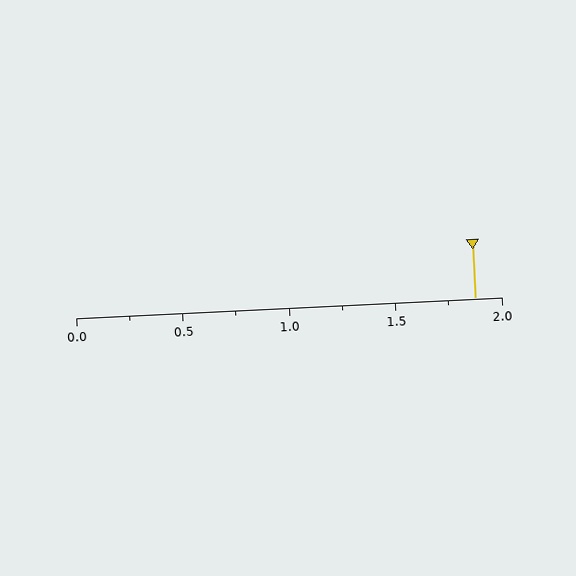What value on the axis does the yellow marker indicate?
The marker indicates approximately 1.88.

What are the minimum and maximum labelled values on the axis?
The axis runs from 0.0 to 2.0.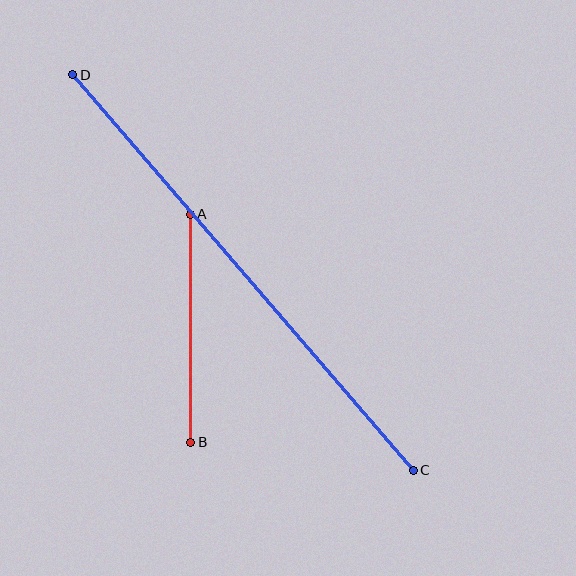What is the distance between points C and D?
The distance is approximately 522 pixels.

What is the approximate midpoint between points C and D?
The midpoint is at approximately (243, 273) pixels.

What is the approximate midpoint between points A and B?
The midpoint is at approximately (191, 328) pixels.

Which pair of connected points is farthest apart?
Points C and D are farthest apart.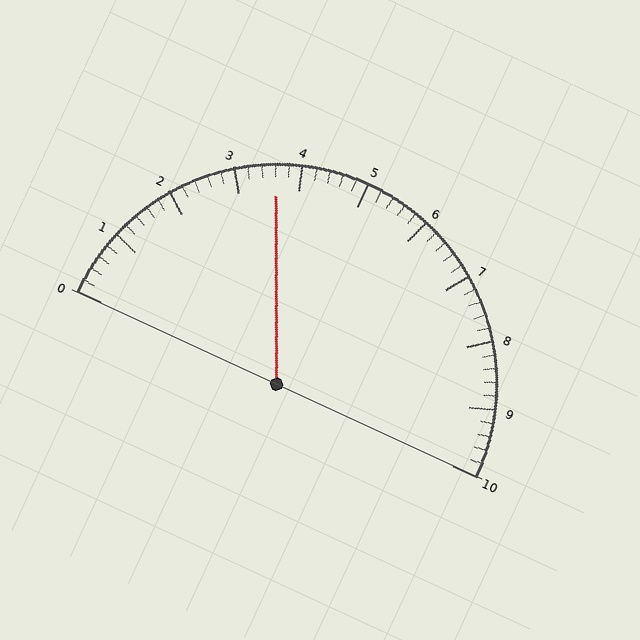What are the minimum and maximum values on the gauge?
The gauge ranges from 0 to 10.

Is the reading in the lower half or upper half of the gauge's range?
The reading is in the lower half of the range (0 to 10).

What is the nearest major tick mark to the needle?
The nearest major tick mark is 4.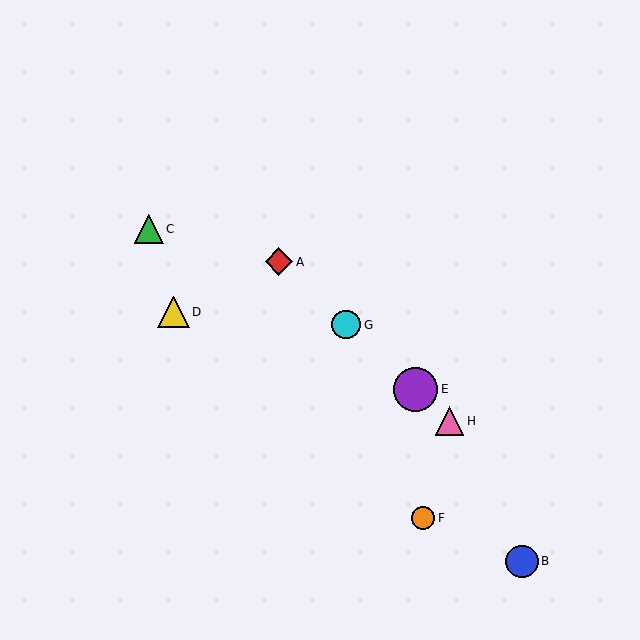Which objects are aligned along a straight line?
Objects A, E, G, H are aligned along a straight line.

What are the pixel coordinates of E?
Object E is at (416, 389).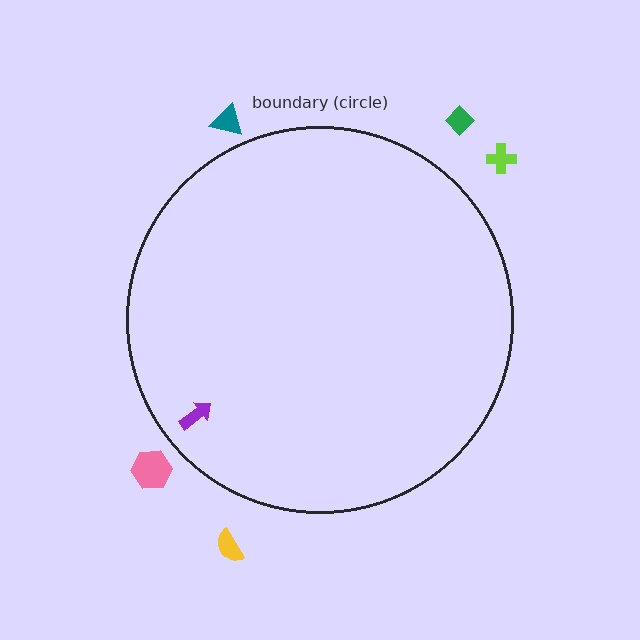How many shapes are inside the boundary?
1 inside, 5 outside.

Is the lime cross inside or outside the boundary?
Outside.